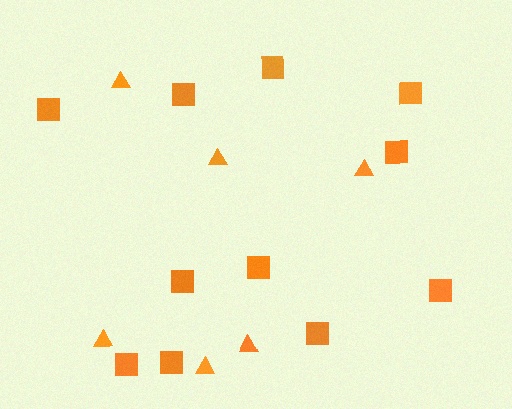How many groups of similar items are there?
There are 2 groups: one group of triangles (6) and one group of squares (11).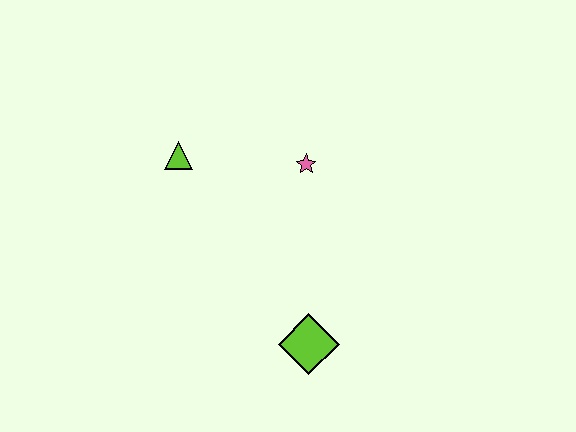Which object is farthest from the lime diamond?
The lime triangle is farthest from the lime diamond.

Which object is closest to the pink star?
The lime triangle is closest to the pink star.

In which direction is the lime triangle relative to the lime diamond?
The lime triangle is above the lime diamond.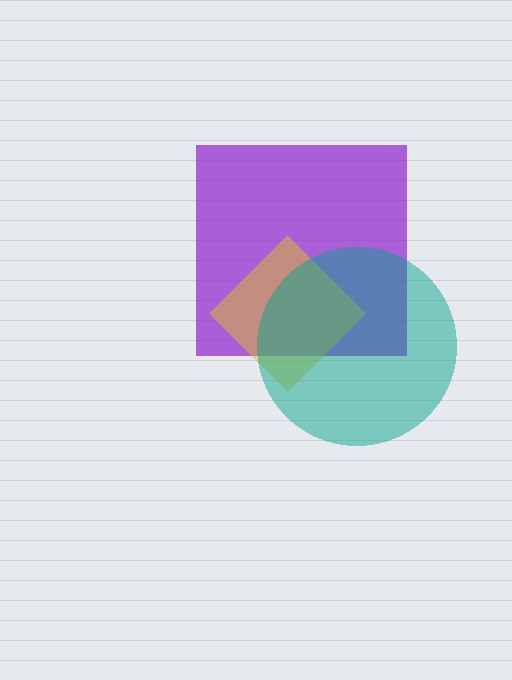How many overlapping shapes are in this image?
There are 3 overlapping shapes in the image.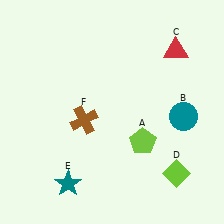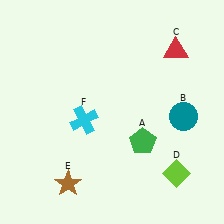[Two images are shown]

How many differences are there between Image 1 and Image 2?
There are 3 differences between the two images.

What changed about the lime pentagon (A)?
In Image 1, A is lime. In Image 2, it changed to green.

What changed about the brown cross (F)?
In Image 1, F is brown. In Image 2, it changed to cyan.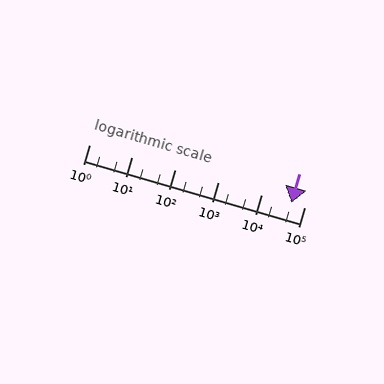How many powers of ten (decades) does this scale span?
The scale spans 5 decades, from 1 to 100000.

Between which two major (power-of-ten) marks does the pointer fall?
The pointer is between 10000 and 100000.